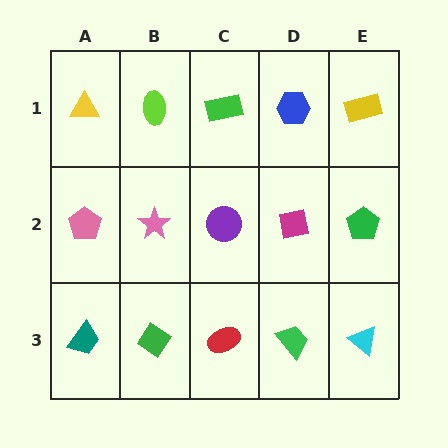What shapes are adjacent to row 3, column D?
A magenta square (row 2, column D), a red ellipse (row 3, column C), a cyan triangle (row 3, column E).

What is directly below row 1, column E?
A green pentagon.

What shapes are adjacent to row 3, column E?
A green pentagon (row 2, column E), a green trapezoid (row 3, column D).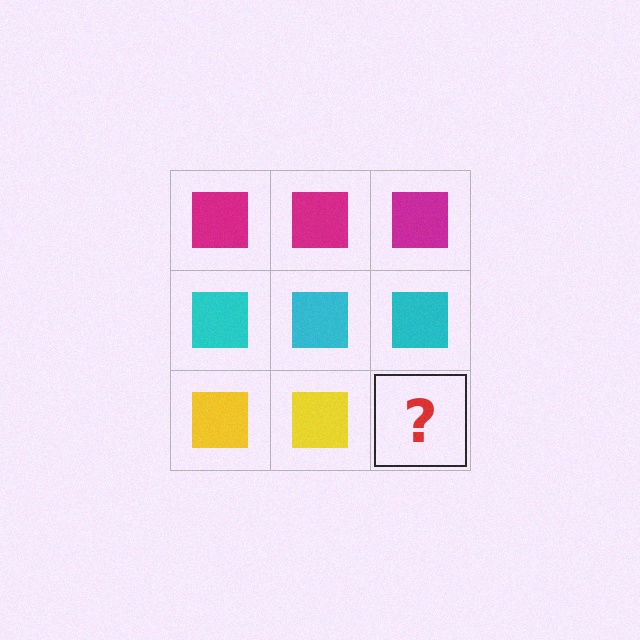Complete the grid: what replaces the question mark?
The question mark should be replaced with a yellow square.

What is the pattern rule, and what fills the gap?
The rule is that each row has a consistent color. The gap should be filled with a yellow square.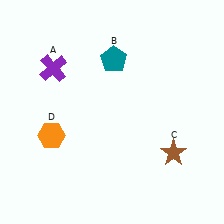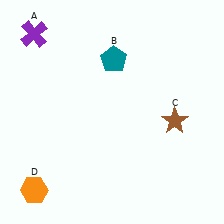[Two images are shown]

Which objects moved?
The objects that moved are: the purple cross (A), the brown star (C), the orange hexagon (D).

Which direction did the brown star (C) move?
The brown star (C) moved up.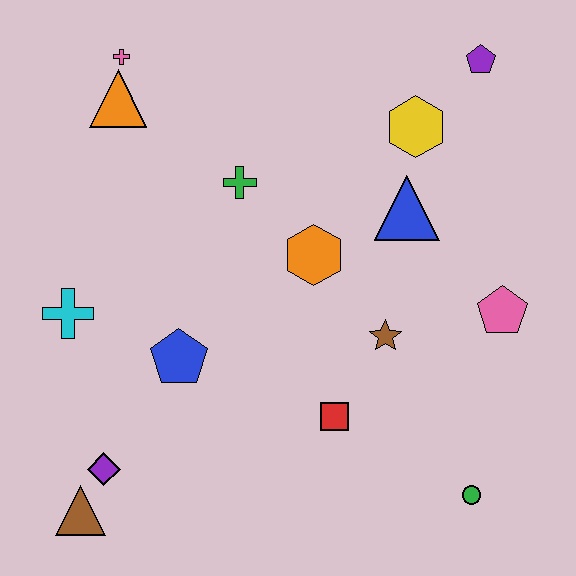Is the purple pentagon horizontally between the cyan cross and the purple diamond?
No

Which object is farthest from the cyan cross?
The purple pentagon is farthest from the cyan cross.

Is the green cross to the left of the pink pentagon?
Yes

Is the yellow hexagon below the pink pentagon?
No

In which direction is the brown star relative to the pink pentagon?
The brown star is to the left of the pink pentagon.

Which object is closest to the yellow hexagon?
The blue triangle is closest to the yellow hexagon.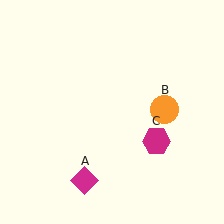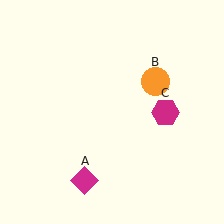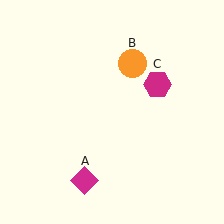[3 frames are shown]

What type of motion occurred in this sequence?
The orange circle (object B), magenta hexagon (object C) rotated counterclockwise around the center of the scene.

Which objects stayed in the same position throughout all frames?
Magenta diamond (object A) remained stationary.